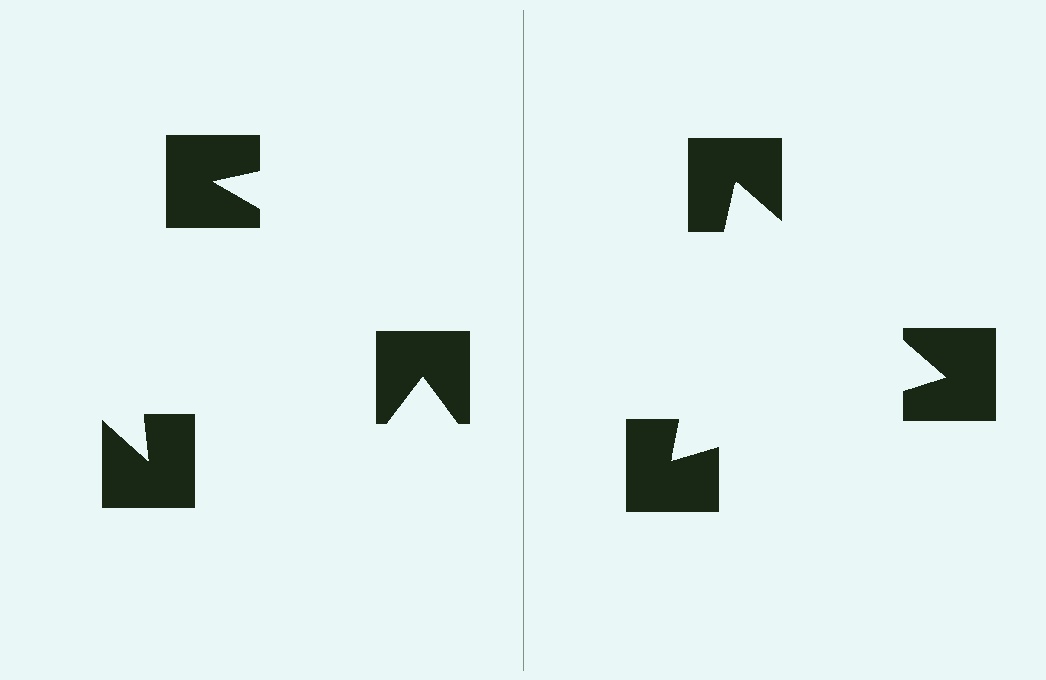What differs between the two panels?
The notched squares are positioned identically on both sides; only the wedge orientations differ. On the right they align to a triangle; on the left they are misaligned.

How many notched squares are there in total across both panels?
6 — 3 on each side.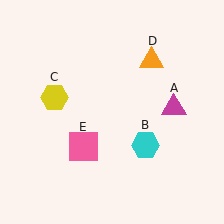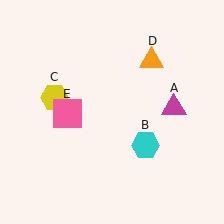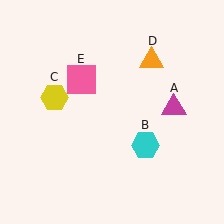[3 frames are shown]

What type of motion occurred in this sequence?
The pink square (object E) rotated clockwise around the center of the scene.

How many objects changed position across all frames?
1 object changed position: pink square (object E).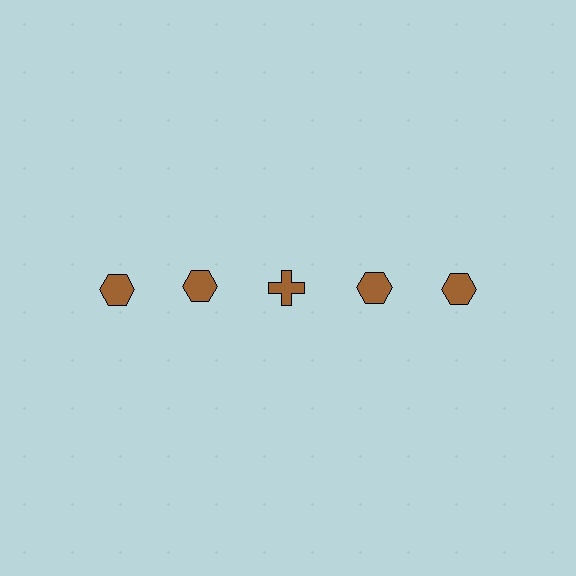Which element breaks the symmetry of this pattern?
The brown cross in the top row, center column breaks the symmetry. All other shapes are brown hexagons.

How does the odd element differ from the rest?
It has a different shape: cross instead of hexagon.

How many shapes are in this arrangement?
There are 5 shapes arranged in a grid pattern.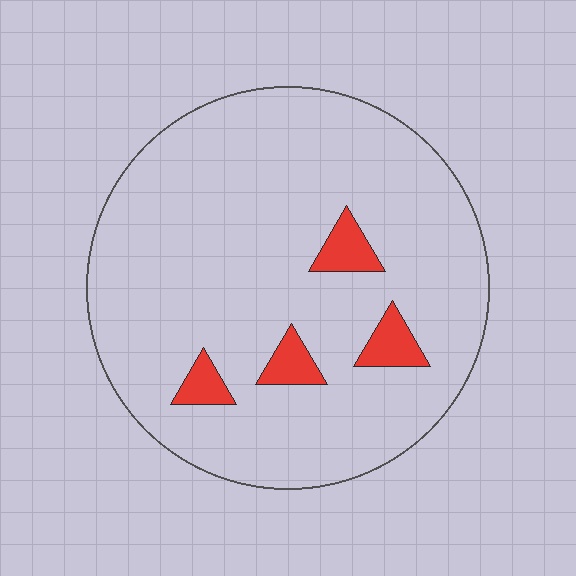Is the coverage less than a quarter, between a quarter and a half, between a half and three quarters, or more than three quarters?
Less than a quarter.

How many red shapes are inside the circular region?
4.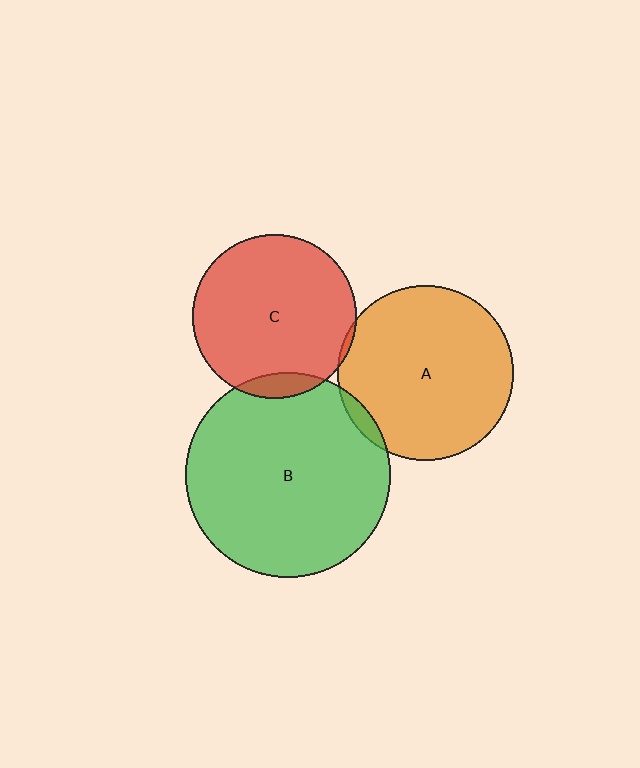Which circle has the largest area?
Circle B (green).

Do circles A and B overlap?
Yes.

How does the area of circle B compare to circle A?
Approximately 1.4 times.